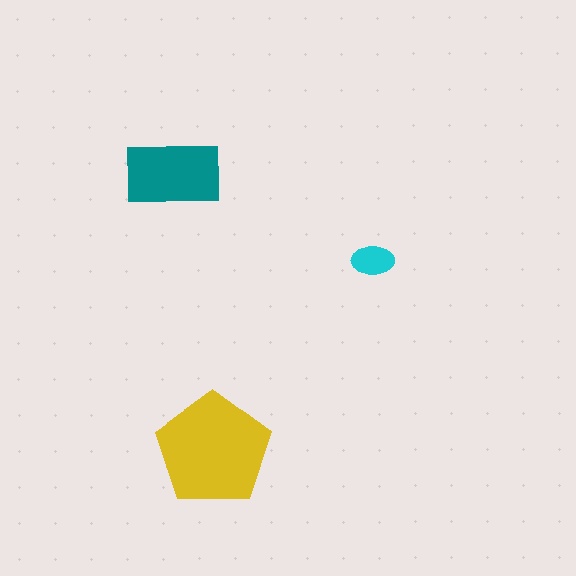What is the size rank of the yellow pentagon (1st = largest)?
1st.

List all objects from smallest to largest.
The cyan ellipse, the teal rectangle, the yellow pentagon.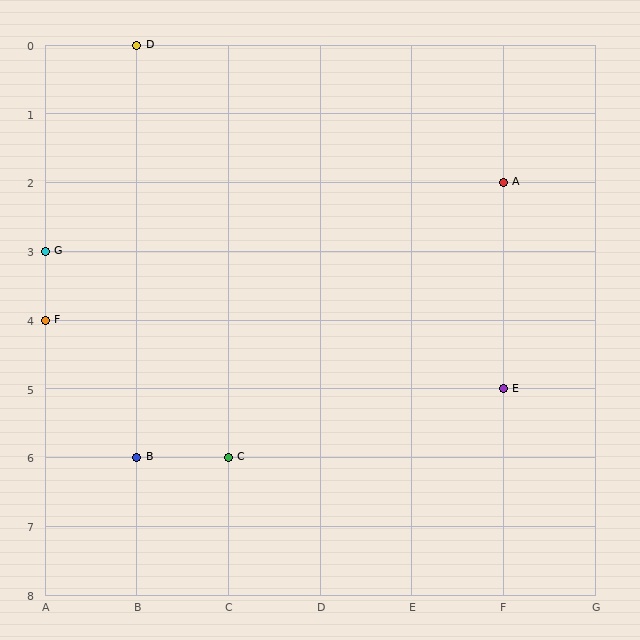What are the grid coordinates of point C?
Point C is at grid coordinates (C, 6).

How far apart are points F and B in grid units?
Points F and B are 1 column and 2 rows apart (about 2.2 grid units diagonally).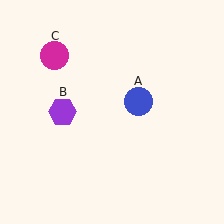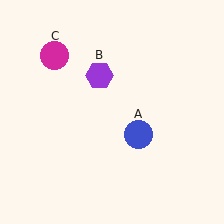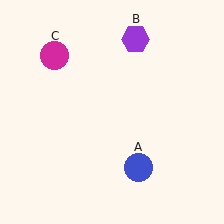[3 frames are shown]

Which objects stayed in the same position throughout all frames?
Magenta circle (object C) remained stationary.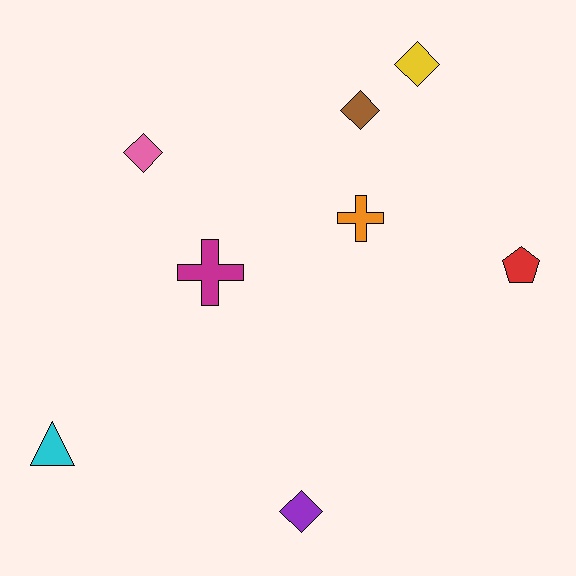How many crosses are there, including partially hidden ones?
There are 2 crosses.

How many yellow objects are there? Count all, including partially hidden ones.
There is 1 yellow object.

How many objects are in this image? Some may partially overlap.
There are 8 objects.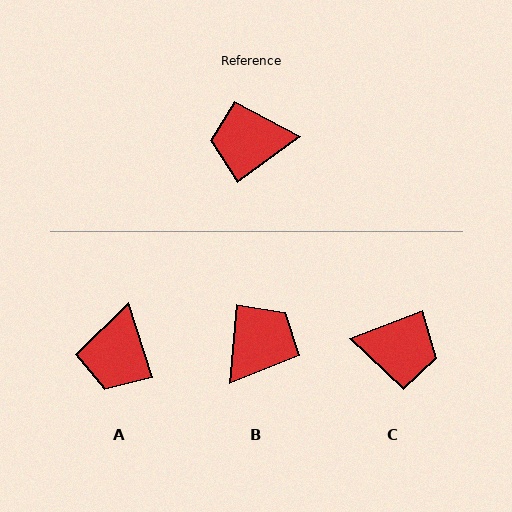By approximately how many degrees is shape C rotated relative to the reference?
Approximately 165 degrees counter-clockwise.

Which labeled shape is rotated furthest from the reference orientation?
C, about 165 degrees away.